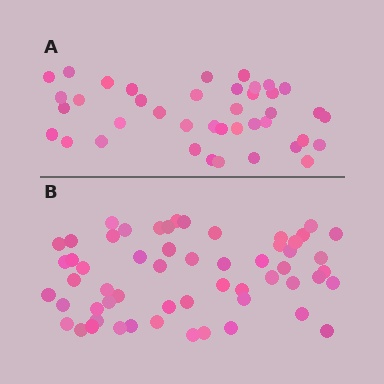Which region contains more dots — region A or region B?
Region B (the bottom region) has more dots.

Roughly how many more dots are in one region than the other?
Region B has approximately 15 more dots than region A.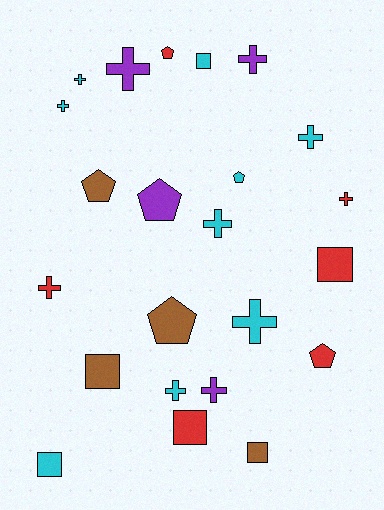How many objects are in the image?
There are 23 objects.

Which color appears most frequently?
Cyan, with 9 objects.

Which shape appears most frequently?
Cross, with 11 objects.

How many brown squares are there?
There are 2 brown squares.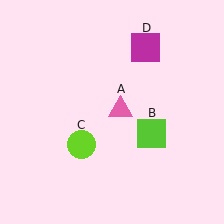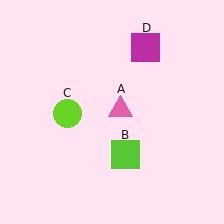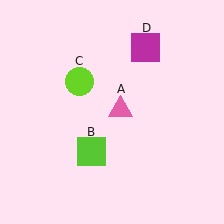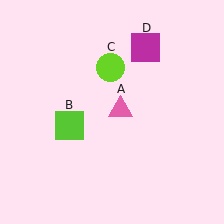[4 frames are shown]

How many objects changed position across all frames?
2 objects changed position: lime square (object B), lime circle (object C).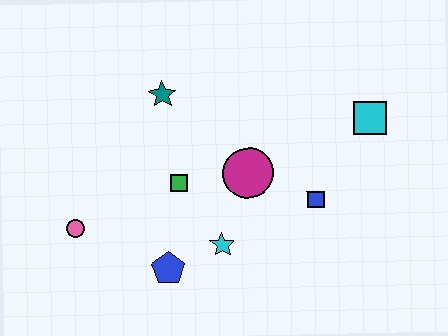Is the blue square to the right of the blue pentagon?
Yes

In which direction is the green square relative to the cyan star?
The green square is above the cyan star.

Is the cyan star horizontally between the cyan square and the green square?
Yes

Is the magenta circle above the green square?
Yes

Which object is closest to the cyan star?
The blue pentagon is closest to the cyan star.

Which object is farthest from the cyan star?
The cyan square is farthest from the cyan star.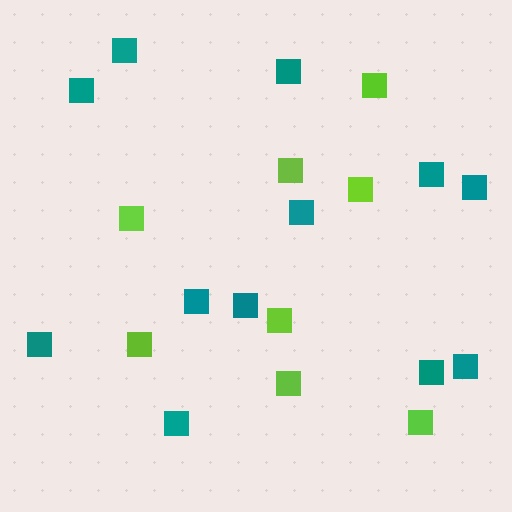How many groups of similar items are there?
There are 2 groups: one group of teal squares (12) and one group of lime squares (8).